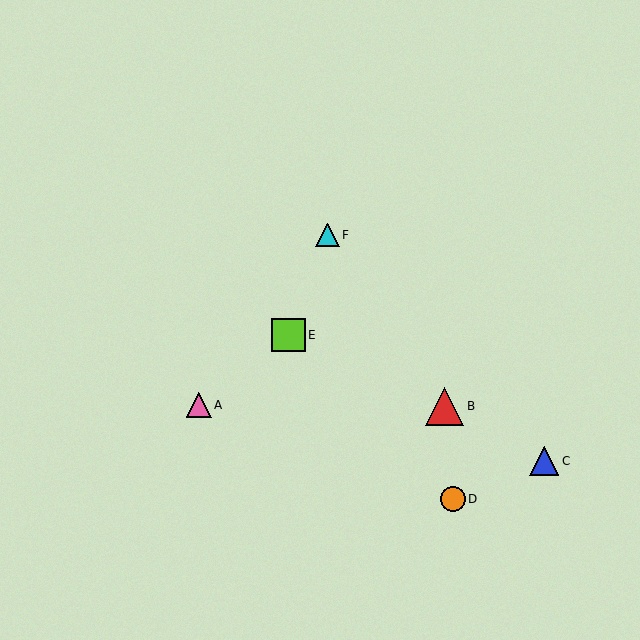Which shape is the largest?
The red triangle (labeled B) is the largest.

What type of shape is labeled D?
Shape D is an orange circle.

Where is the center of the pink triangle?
The center of the pink triangle is at (199, 405).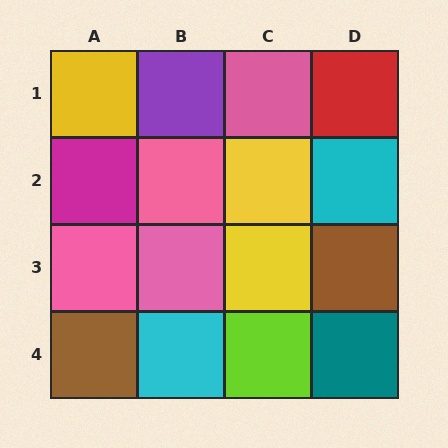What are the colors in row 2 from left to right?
Magenta, pink, yellow, cyan.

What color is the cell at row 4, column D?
Teal.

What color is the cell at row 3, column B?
Pink.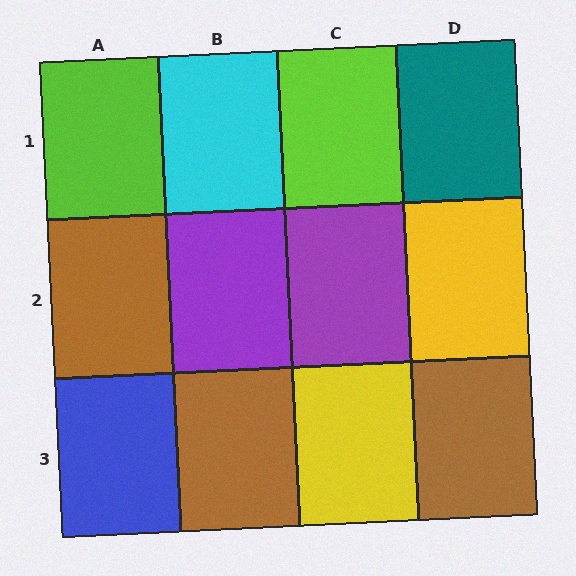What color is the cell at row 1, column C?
Lime.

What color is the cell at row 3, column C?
Yellow.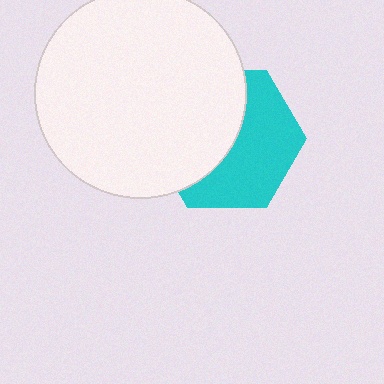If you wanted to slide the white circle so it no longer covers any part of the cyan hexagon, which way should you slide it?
Slide it left — that is the most direct way to separate the two shapes.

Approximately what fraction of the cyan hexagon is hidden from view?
Roughly 49% of the cyan hexagon is hidden behind the white circle.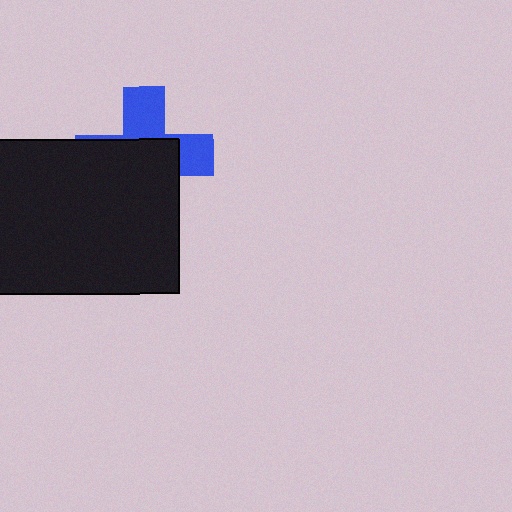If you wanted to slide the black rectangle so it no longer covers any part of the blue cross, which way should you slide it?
Slide it down — that is the most direct way to separate the two shapes.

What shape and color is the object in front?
The object in front is a black rectangle.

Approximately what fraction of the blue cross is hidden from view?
Roughly 61% of the blue cross is hidden behind the black rectangle.